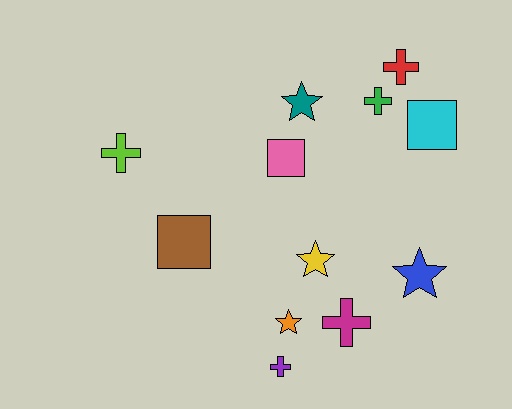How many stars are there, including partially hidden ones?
There are 4 stars.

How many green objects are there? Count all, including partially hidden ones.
There is 1 green object.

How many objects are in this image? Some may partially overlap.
There are 12 objects.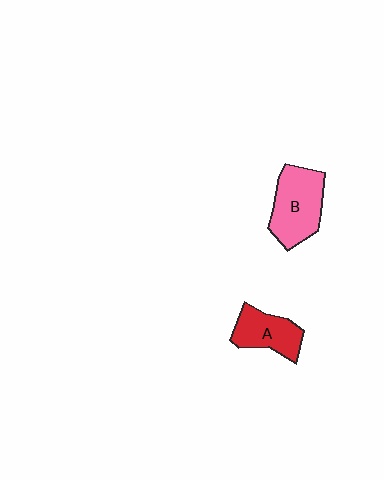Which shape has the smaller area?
Shape A (red).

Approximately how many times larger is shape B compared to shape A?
Approximately 1.4 times.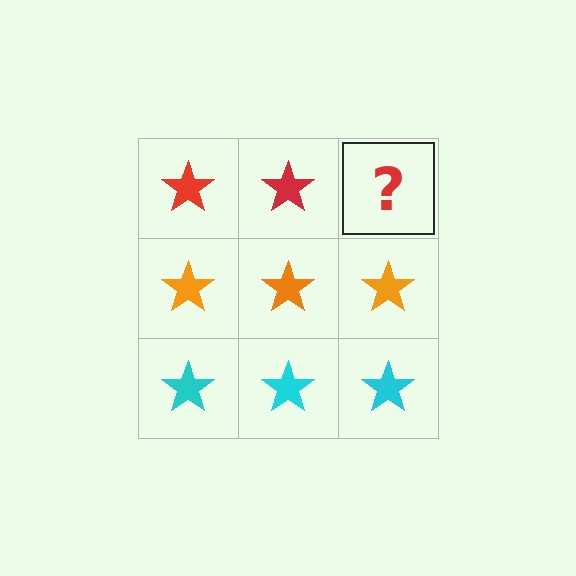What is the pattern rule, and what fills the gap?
The rule is that each row has a consistent color. The gap should be filled with a red star.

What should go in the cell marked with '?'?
The missing cell should contain a red star.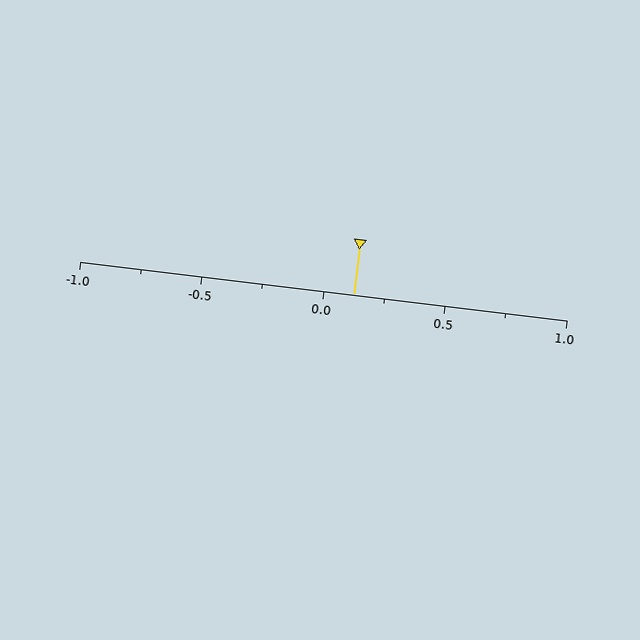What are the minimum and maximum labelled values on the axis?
The axis runs from -1.0 to 1.0.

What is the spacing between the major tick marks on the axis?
The major ticks are spaced 0.5 apart.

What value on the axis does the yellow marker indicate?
The marker indicates approximately 0.12.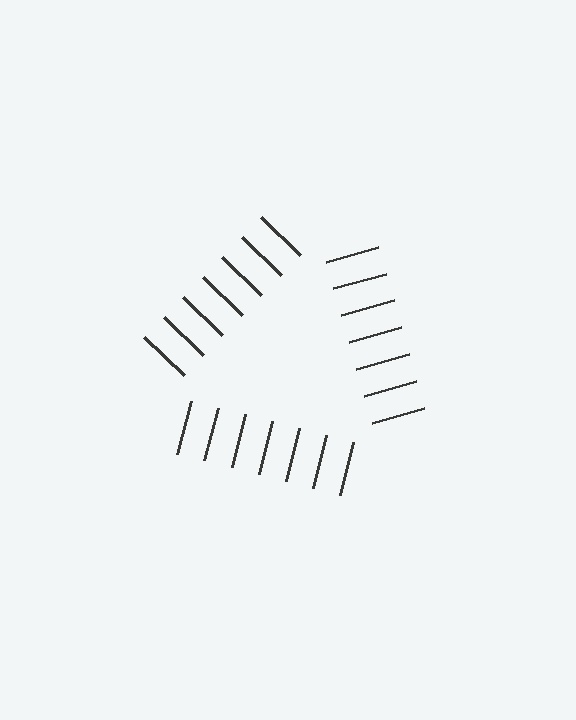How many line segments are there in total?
21 — 7 along each of the 3 edges.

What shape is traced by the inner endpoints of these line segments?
An illusory triangle — the line segments terminate on its edges but no continuous stroke is drawn.